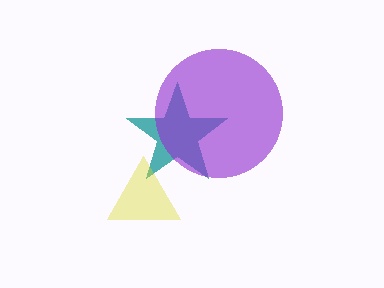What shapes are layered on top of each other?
The layered shapes are: a teal star, a purple circle, a yellow triangle.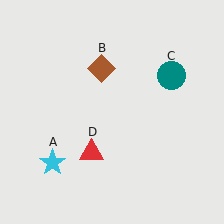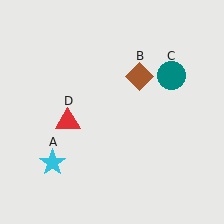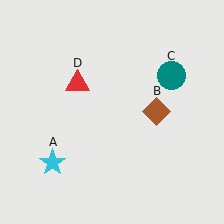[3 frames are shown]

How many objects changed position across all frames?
2 objects changed position: brown diamond (object B), red triangle (object D).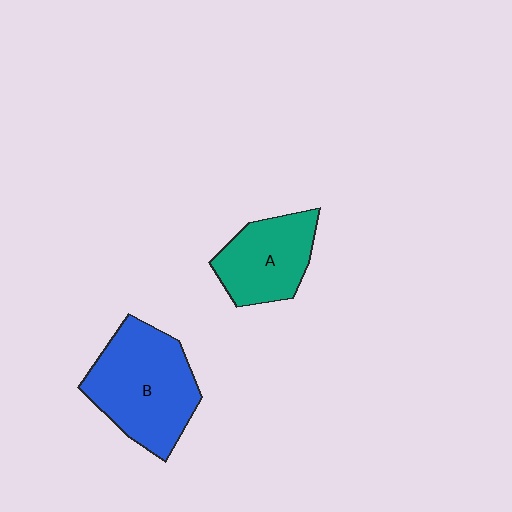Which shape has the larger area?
Shape B (blue).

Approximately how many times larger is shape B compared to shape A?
Approximately 1.5 times.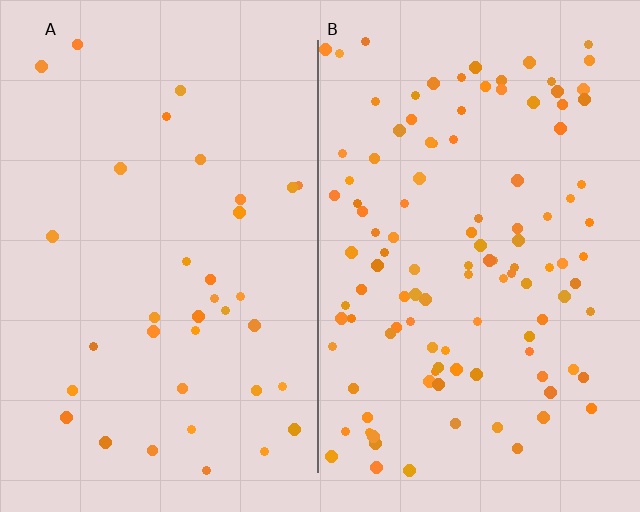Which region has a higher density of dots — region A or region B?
B (the right).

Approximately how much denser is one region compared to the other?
Approximately 3.1× — region B over region A.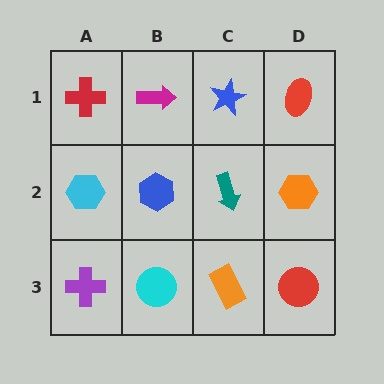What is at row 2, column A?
A cyan hexagon.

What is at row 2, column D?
An orange hexagon.